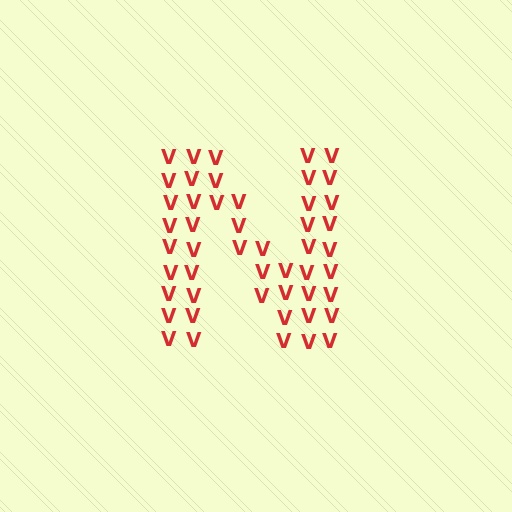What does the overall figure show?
The overall figure shows the letter N.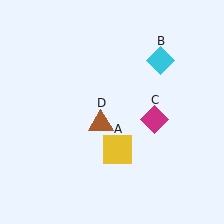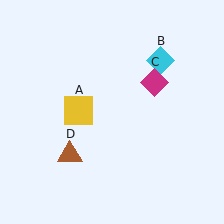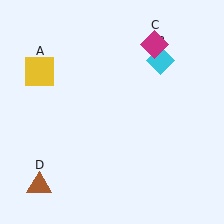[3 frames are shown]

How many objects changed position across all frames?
3 objects changed position: yellow square (object A), magenta diamond (object C), brown triangle (object D).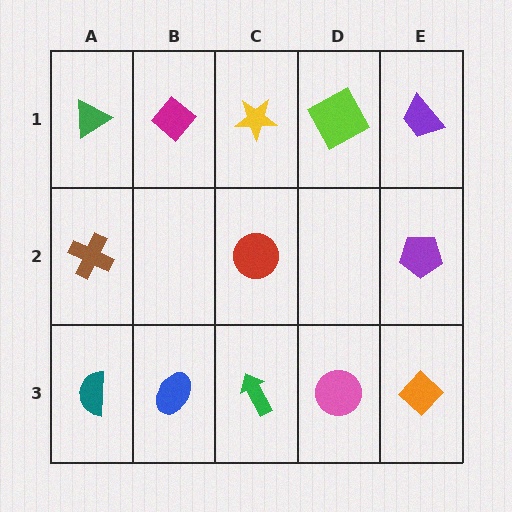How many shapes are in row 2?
3 shapes.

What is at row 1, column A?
A green triangle.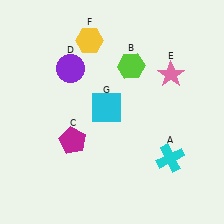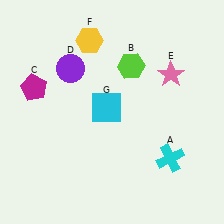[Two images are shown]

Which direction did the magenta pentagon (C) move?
The magenta pentagon (C) moved up.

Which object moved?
The magenta pentagon (C) moved up.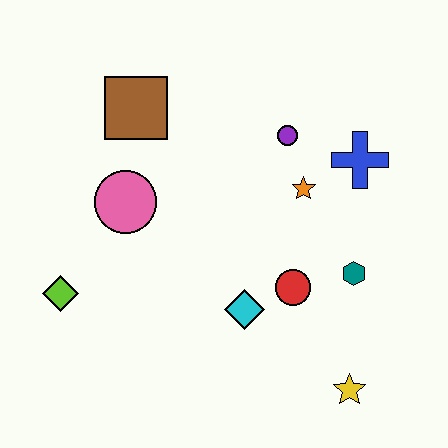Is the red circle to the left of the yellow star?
Yes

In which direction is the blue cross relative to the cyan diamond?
The blue cross is above the cyan diamond.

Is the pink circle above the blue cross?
No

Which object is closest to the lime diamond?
The pink circle is closest to the lime diamond.